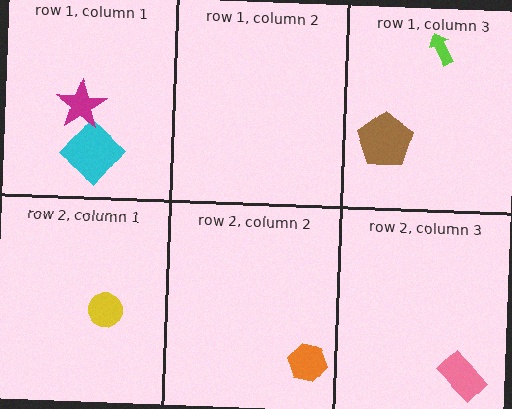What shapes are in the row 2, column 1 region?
The yellow circle.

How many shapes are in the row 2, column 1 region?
1.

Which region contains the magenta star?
The row 1, column 1 region.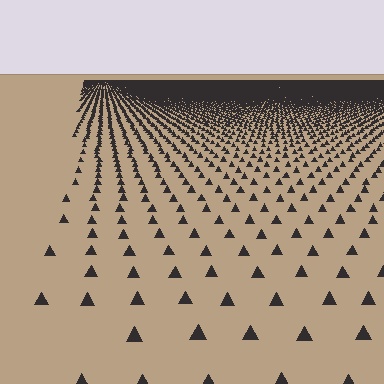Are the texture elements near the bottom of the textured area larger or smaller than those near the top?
Larger. Near the bottom, elements are closer to the viewer and appear at a bigger on-screen size.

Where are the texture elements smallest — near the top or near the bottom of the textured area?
Near the top.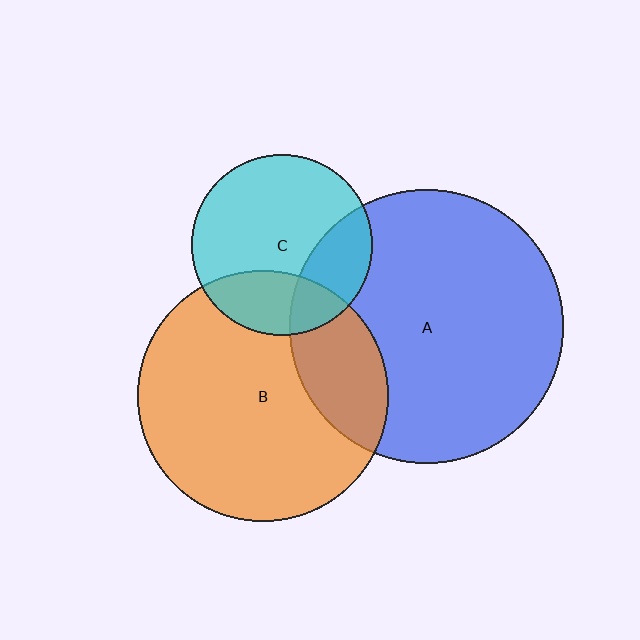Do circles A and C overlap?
Yes.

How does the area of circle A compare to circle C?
Approximately 2.3 times.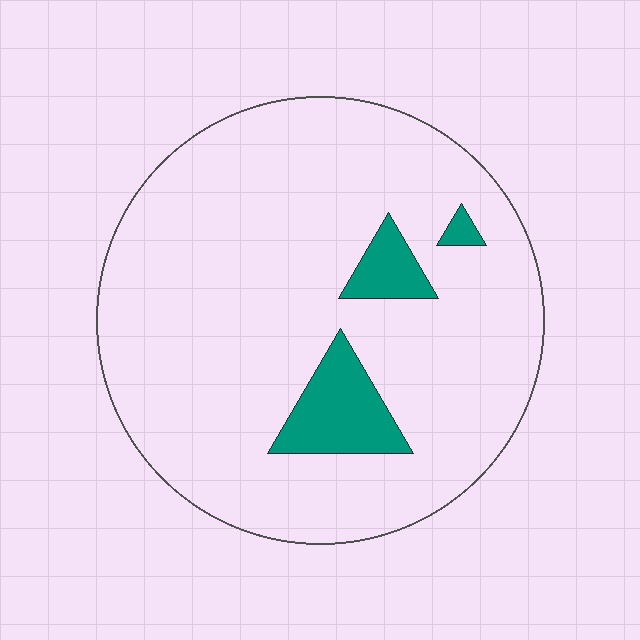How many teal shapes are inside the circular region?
3.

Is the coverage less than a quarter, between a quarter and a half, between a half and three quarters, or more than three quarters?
Less than a quarter.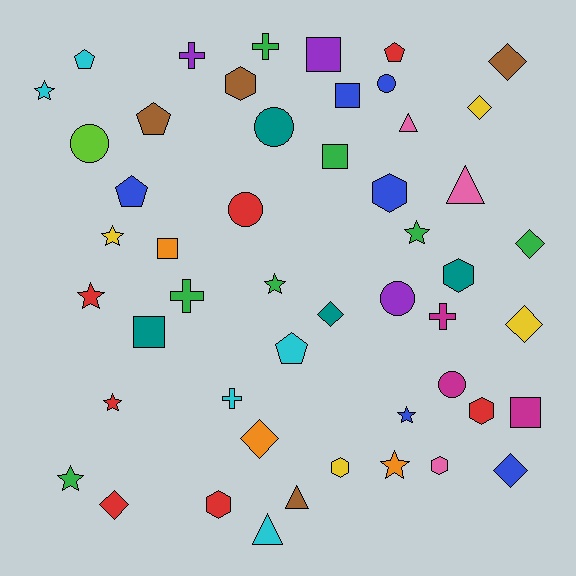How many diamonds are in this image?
There are 8 diamonds.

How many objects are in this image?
There are 50 objects.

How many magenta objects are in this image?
There are 3 magenta objects.